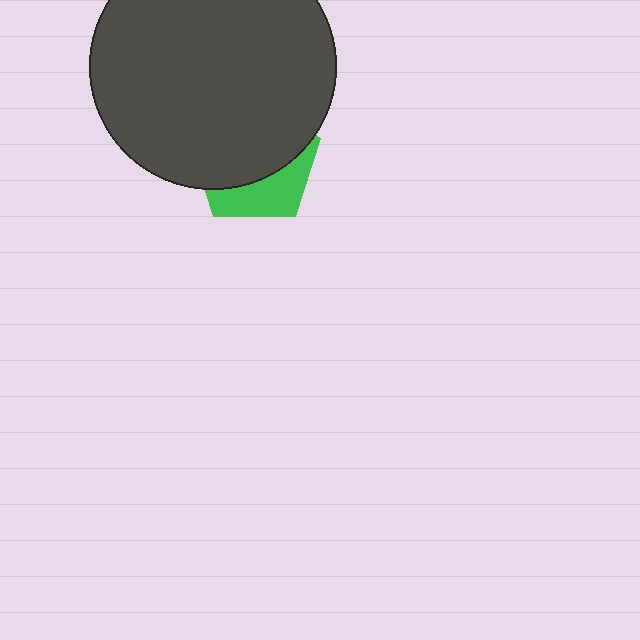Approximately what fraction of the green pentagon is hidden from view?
Roughly 66% of the green pentagon is hidden behind the dark gray circle.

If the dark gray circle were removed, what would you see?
You would see the complete green pentagon.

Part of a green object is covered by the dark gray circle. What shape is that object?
It is a pentagon.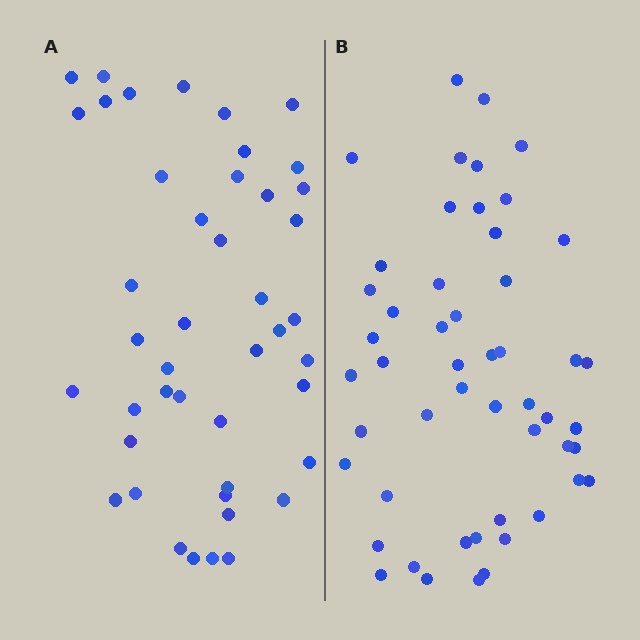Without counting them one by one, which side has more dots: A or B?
Region B (the right region) has more dots.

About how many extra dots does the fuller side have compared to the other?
Region B has roughly 8 or so more dots than region A.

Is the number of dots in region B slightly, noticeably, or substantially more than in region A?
Region B has only slightly more — the two regions are fairly close. The ratio is roughly 1.2 to 1.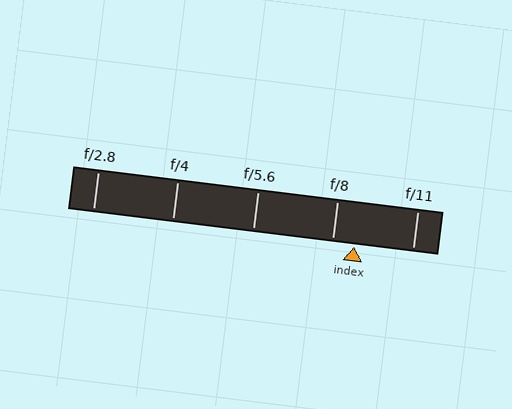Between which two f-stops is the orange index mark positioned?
The index mark is between f/8 and f/11.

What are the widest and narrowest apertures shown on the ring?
The widest aperture shown is f/2.8 and the narrowest is f/11.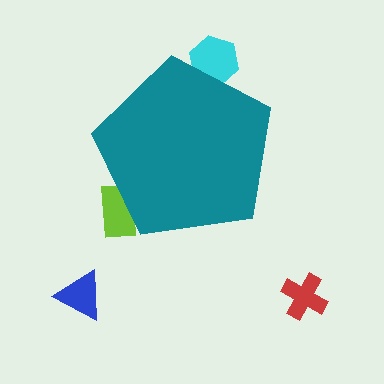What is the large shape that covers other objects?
A teal pentagon.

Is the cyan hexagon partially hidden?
Yes, the cyan hexagon is partially hidden behind the teal pentagon.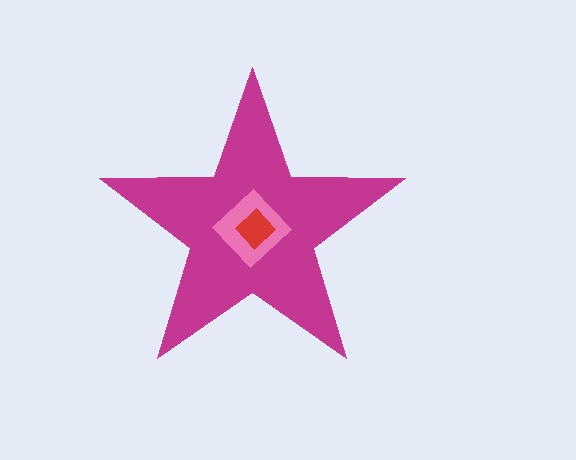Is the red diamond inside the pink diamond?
Yes.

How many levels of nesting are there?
3.